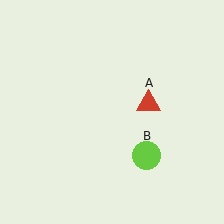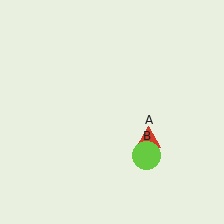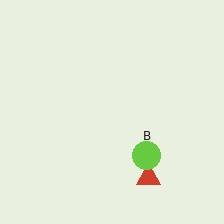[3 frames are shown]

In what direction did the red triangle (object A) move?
The red triangle (object A) moved down.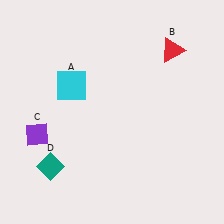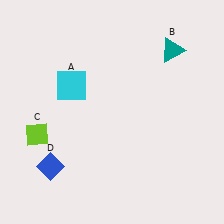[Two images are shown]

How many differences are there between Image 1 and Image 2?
There are 3 differences between the two images.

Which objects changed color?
B changed from red to teal. C changed from purple to lime. D changed from teal to blue.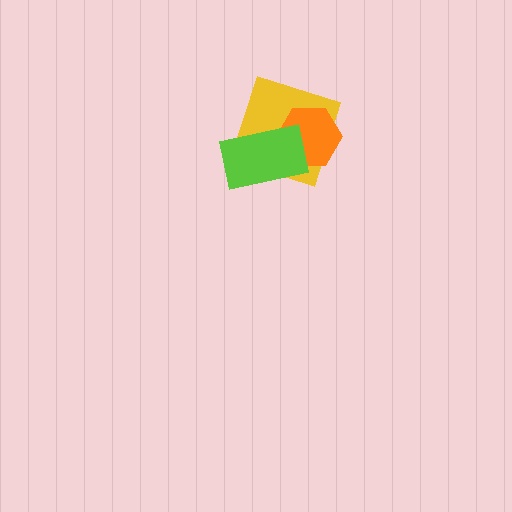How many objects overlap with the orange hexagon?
2 objects overlap with the orange hexagon.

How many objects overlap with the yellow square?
2 objects overlap with the yellow square.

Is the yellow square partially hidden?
Yes, it is partially covered by another shape.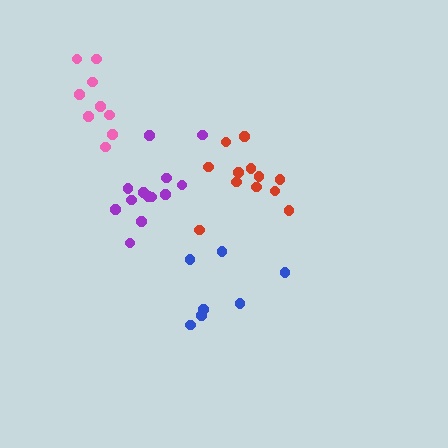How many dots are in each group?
Group 1: 12 dots, Group 2: 13 dots, Group 3: 7 dots, Group 4: 9 dots (41 total).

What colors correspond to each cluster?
The clusters are colored: red, purple, blue, pink.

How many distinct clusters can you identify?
There are 4 distinct clusters.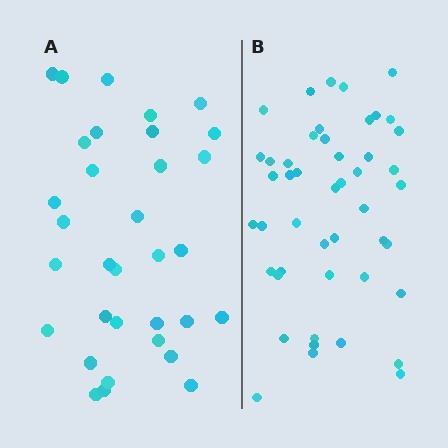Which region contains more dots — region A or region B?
Region B (the right region) has more dots.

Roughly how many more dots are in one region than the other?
Region B has approximately 15 more dots than region A.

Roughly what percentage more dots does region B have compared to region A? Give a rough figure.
About 40% more.